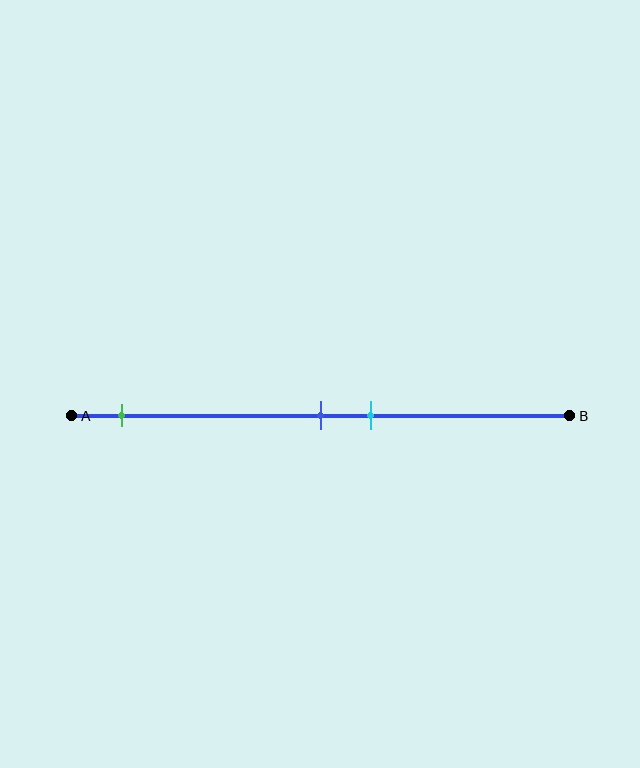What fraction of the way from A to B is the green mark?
The green mark is approximately 10% (0.1) of the way from A to B.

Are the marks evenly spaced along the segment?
No, the marks are not evenly spaced.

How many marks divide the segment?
There are 3 marks dividing the segment.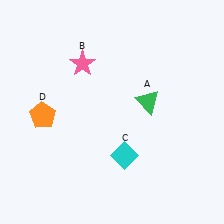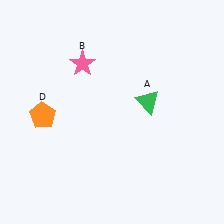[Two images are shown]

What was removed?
The cyan diamond (C) was removed in Image 2.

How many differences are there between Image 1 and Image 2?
There is 1 difference between the two images.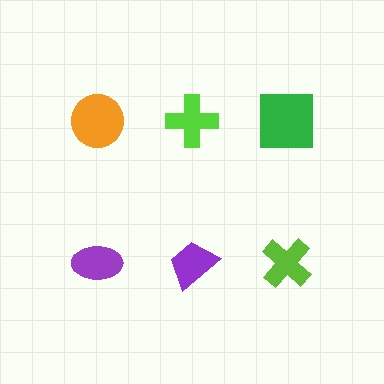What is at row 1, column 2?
A lime cross.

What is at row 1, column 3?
A green square.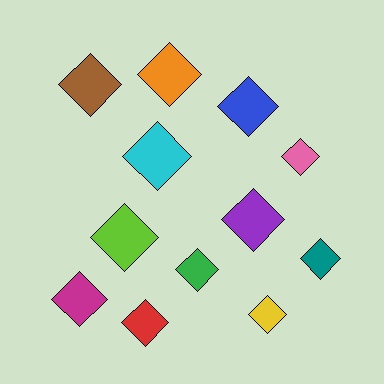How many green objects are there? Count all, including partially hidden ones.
There is 1 green object.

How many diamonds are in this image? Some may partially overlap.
There are 12 diamonds.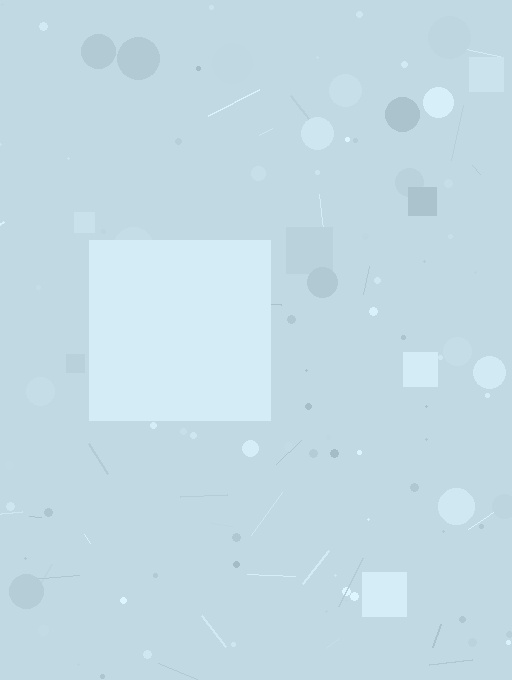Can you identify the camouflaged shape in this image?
The camouflaged shape is a square.